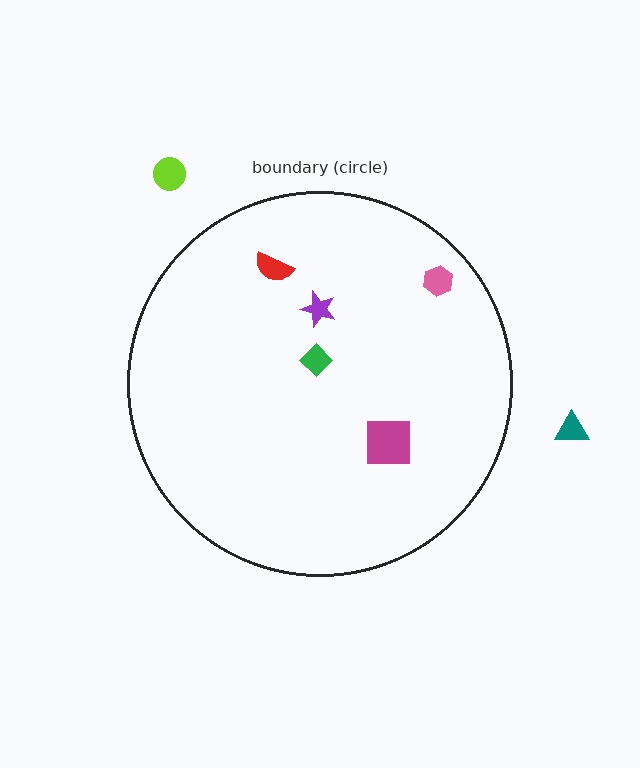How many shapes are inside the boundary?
5 inside, 2 outside.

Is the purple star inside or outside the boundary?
Inside.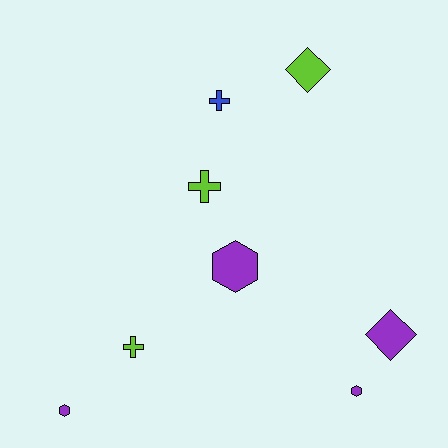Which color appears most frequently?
Purple, with 4 objects.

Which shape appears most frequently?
Cross, with 3 objects.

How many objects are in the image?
There are 8 objects.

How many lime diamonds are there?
There is 1 lime diamond.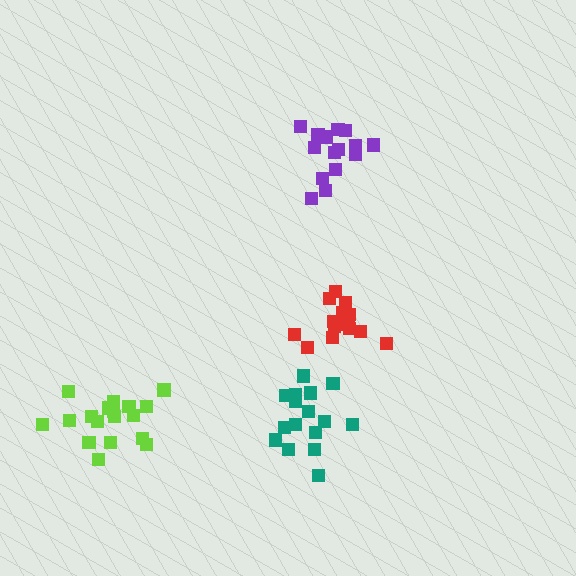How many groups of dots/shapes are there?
There are 4 groups.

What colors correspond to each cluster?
The clusters are colored: purple, red, teal, lime.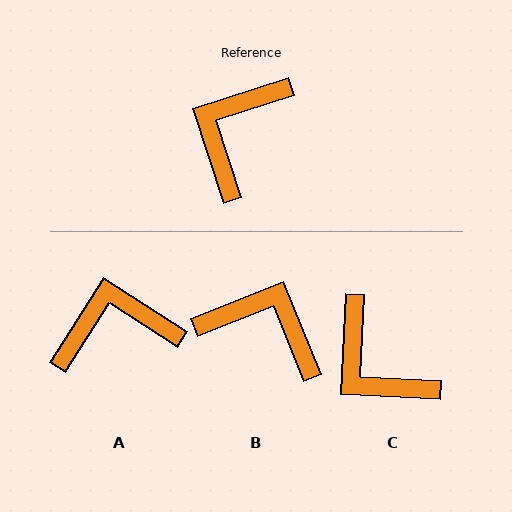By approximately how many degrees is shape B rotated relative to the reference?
Approximately 86 degrees clockwise.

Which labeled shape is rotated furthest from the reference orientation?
B, about 86 degrees away.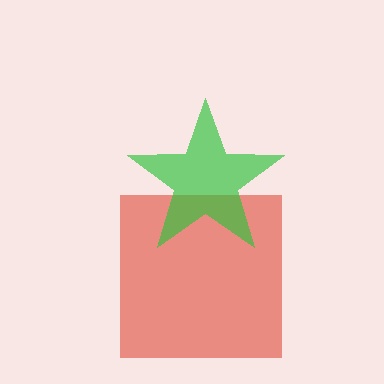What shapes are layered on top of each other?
The layered shapes are: a red square, a green star.